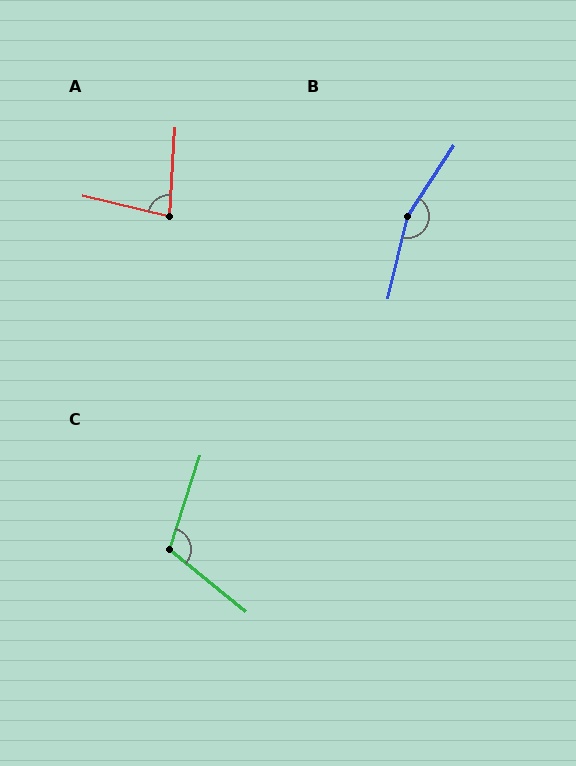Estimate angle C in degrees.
Approximately 111 degrees.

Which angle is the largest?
B, at approximately 160 degrees.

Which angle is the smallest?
A, at approximately 80 degrees.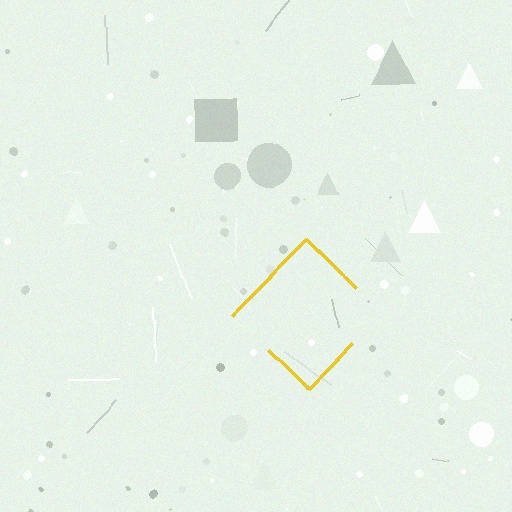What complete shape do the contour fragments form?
The contour fragments form a diamond.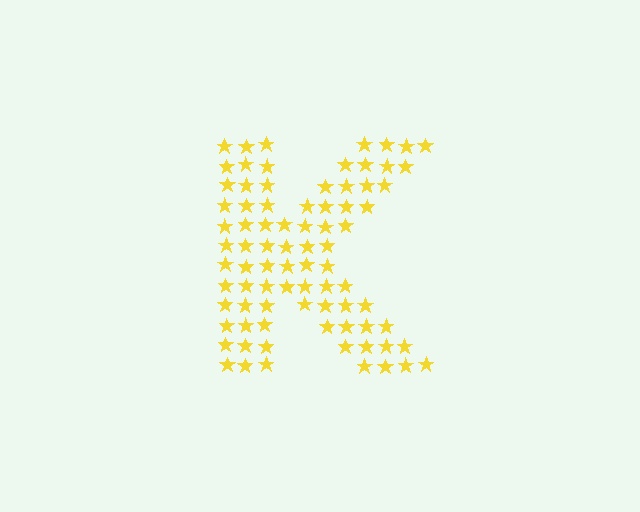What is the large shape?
The large shape is the letter K.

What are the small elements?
The small elements are stars.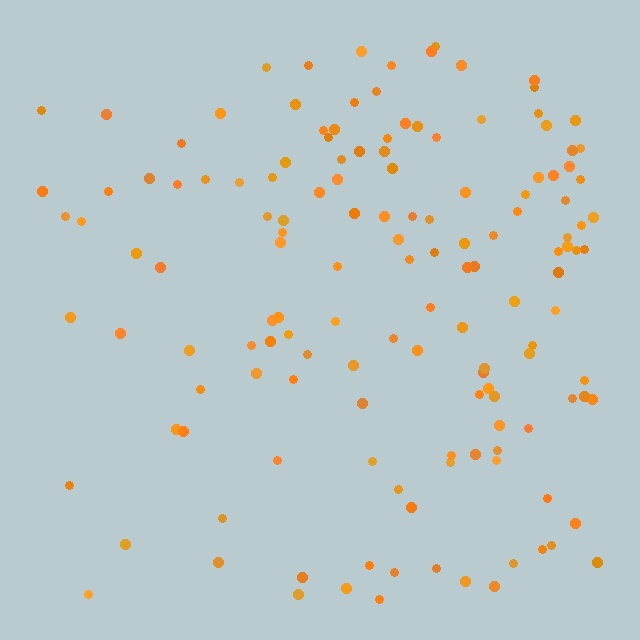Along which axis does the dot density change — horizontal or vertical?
Horizontal.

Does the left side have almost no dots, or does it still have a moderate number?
Still a moderate number, just noticeably fewer than the right.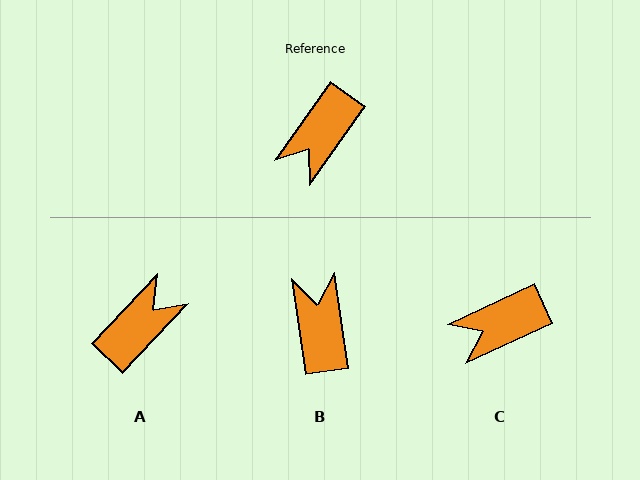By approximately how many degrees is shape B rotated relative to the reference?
Approximately 136 degrees clockwise.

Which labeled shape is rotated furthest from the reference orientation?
A, about 172 degrees away.